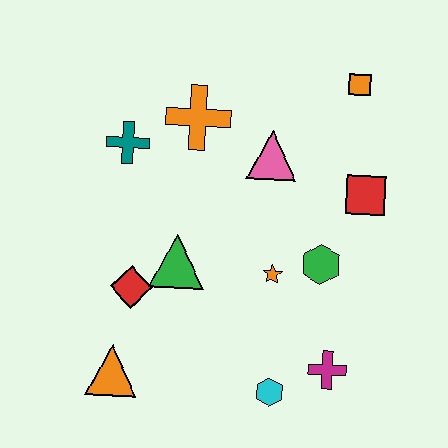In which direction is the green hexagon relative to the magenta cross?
The green hexagon is above the magenta cross.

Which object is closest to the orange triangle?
The red diamond is closest to the orange triangle.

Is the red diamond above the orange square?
No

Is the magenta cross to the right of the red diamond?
Yes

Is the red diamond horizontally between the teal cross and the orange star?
Yes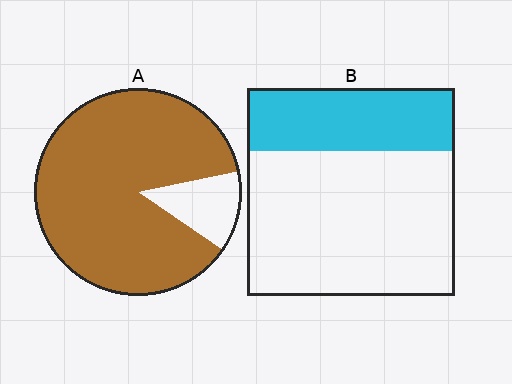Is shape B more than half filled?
No.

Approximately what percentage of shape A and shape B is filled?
A is approximately 85% and B is approximately 30%.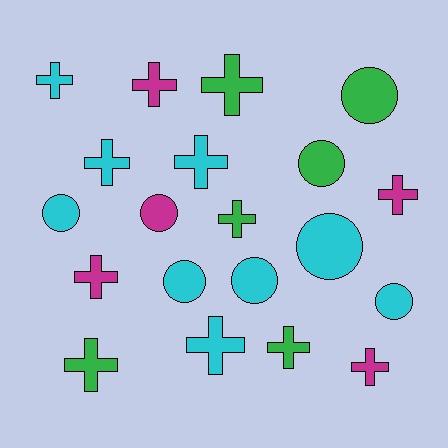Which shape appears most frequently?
Cross, with 12 objects.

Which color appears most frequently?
Cyan, with 9 objects.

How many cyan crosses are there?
There are 4 cyan crosses.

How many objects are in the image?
There are 20 objects.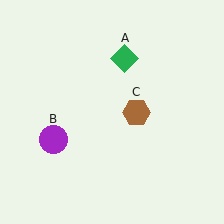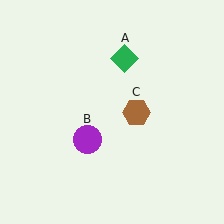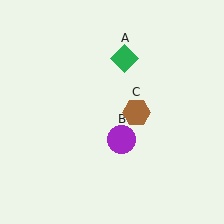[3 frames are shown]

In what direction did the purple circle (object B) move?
The purple circle (object B) moved right.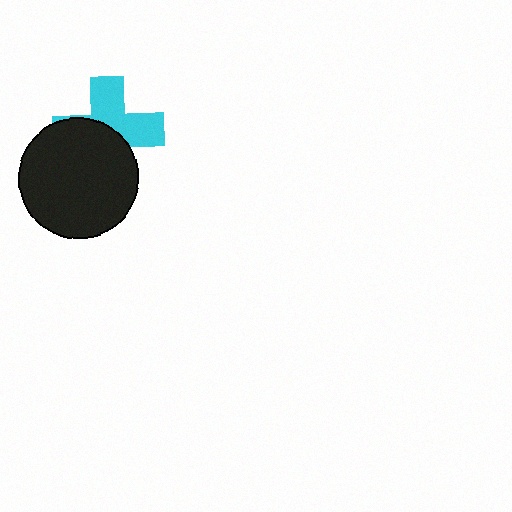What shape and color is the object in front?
The object in front is a black circle.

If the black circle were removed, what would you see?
You would see the complete cyan cross.